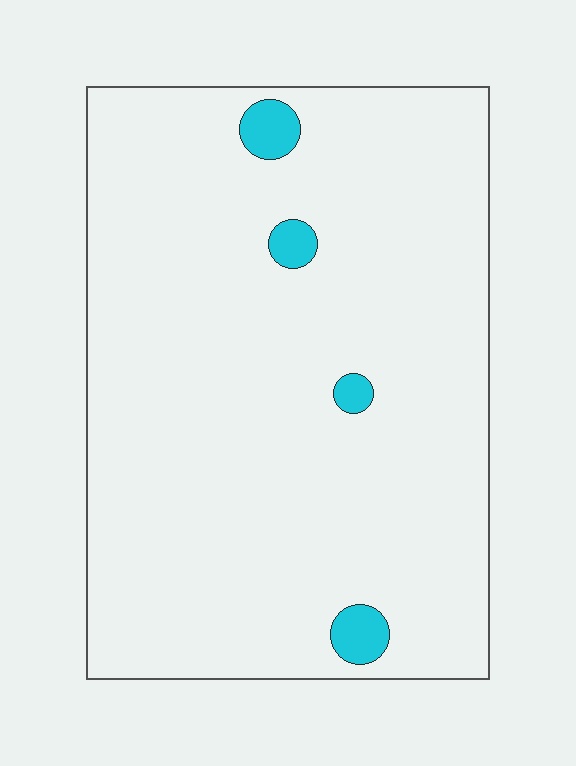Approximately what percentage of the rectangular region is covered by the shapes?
Approximately 5%.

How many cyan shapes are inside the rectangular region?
4.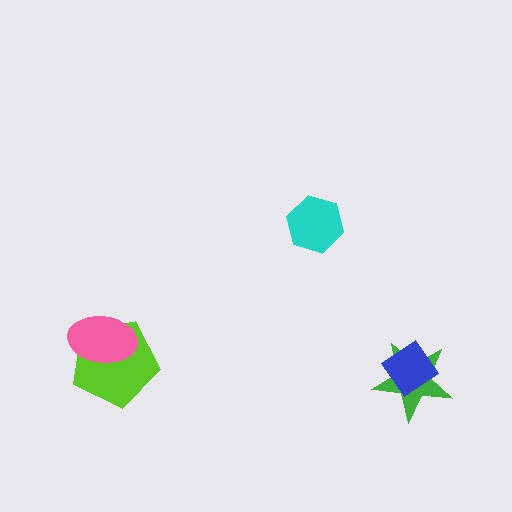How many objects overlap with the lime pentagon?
1 object overlaps with the lime pentagon.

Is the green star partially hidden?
Yes, it is partially covered by another shape.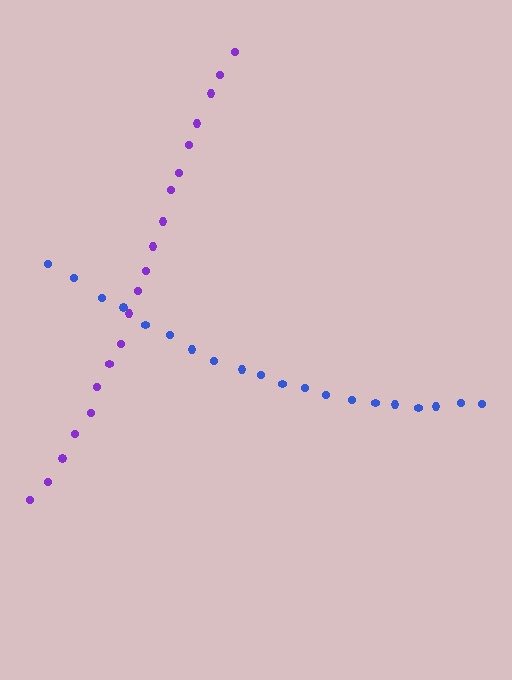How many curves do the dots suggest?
There are 2 distinct paths.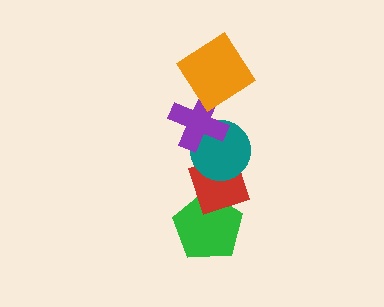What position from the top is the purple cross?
The purple cross is 2nd from the top.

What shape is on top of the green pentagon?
The red diamond is on top of the green pentagon.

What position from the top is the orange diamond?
The orange diamond is 1st from the top.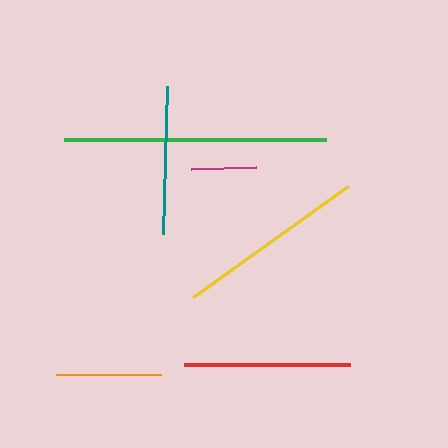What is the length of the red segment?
The red segment is approximately 167 pixels long.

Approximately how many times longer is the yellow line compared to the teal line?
The yellow line is approximately 1.3 times the length of the teal line.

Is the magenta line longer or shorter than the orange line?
The orange line is longer than the magenta line.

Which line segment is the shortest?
The magenta line is the shortest at approximately 65 pixels.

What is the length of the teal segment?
The teal segment is approximately 148 pixels long.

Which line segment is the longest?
The green line is the longest at approximately 262 pixels.